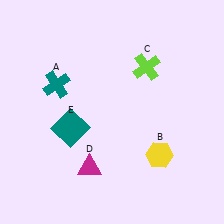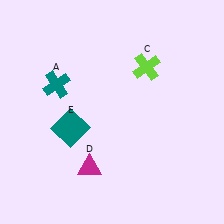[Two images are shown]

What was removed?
The yellow hexagon (B) was removed in Image 2.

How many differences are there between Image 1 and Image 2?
There is 1 difference between the two images.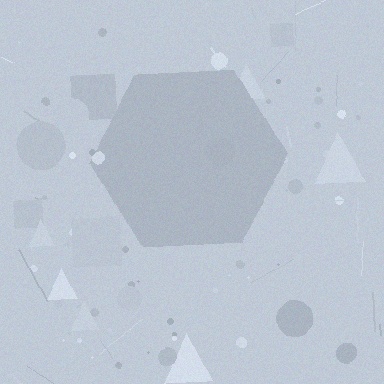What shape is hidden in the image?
A hexagon is hidden in the image.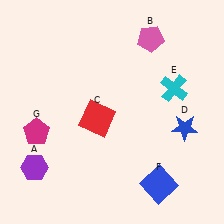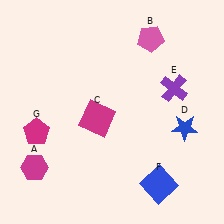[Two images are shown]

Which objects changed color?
A changed from purple to magenta. C changed from red to magenta. E changed from cyan to purple.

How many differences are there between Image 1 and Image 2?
There are 3 differences between the two images.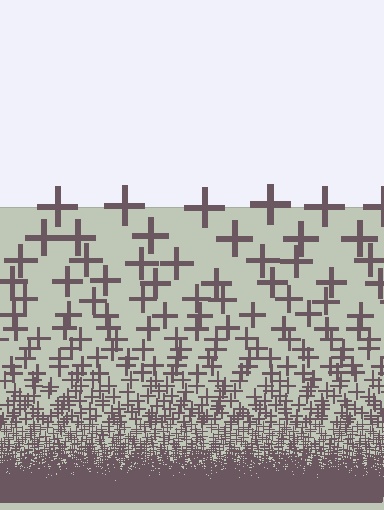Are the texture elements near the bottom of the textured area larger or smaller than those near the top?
Smaller. The gradient is inverted — elements near the bottom are smaller and denser.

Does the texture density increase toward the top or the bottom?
Density increases toward the bottom.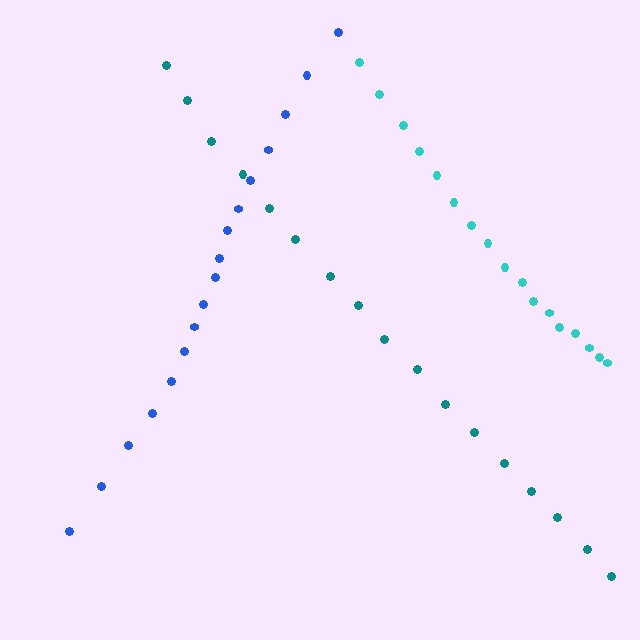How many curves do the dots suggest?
There are 3 distinct paths.